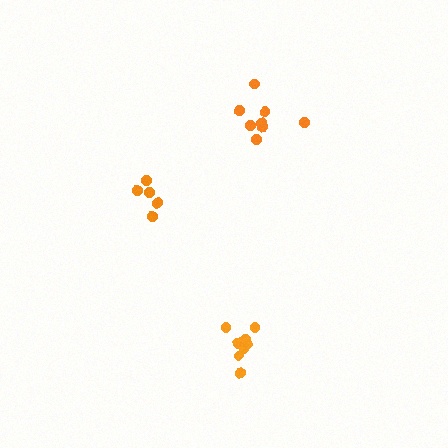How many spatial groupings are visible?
There are 3 spatial groupings.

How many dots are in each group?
Group 1: 8 dots, Group 2: 5 dots, Group 3: 8 dots (21 total).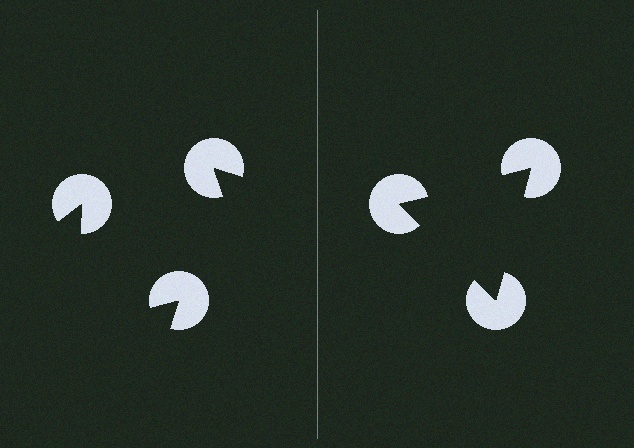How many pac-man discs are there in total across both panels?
6 — 3 on each side.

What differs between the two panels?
The pac-man discs are positioned identically on both sides; only the wedge orientations differ. On the right they align to a triangle; on the left they are misaligned.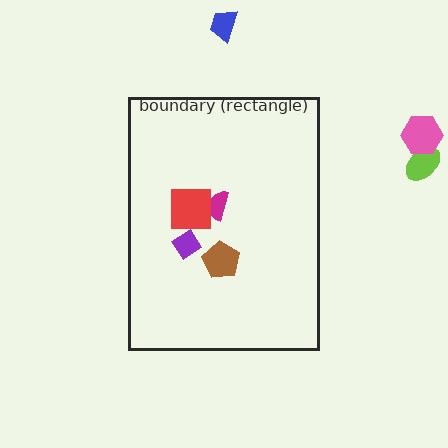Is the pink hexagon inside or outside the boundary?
Outside.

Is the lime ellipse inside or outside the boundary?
Outside.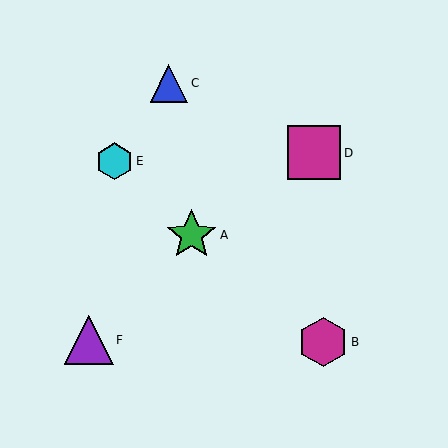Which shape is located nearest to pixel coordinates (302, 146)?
The magenta square (labeled D) at (314, 153) is nearest to that location.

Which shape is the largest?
The magenta square (labeled D) is the largest.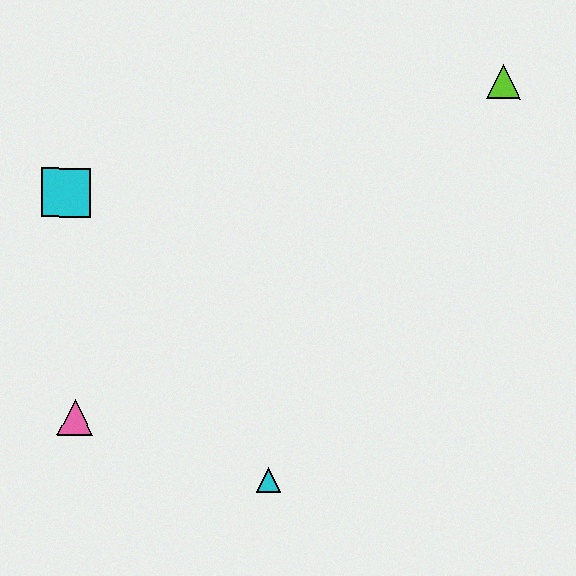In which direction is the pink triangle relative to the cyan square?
The pink triangle is below the cyan square.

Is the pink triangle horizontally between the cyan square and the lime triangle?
Yes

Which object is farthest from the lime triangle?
The pink triangle is farthest from the lime triangle.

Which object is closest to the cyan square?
The pink triangle is closest to the cyan square.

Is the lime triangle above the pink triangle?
Yes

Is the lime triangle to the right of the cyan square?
Yes